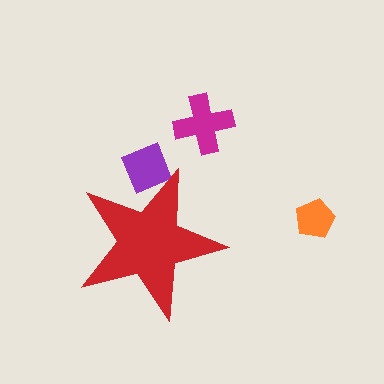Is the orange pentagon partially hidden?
No, the orange pentagon is fully visible.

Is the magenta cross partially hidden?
No, the magenta cross is fully visible.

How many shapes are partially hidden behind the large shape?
1 shape is partially hidden.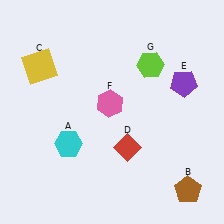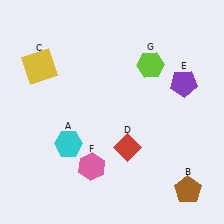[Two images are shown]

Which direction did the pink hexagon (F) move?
The pink hexagon (F) moved down.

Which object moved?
The pink hexagon (F) moved down.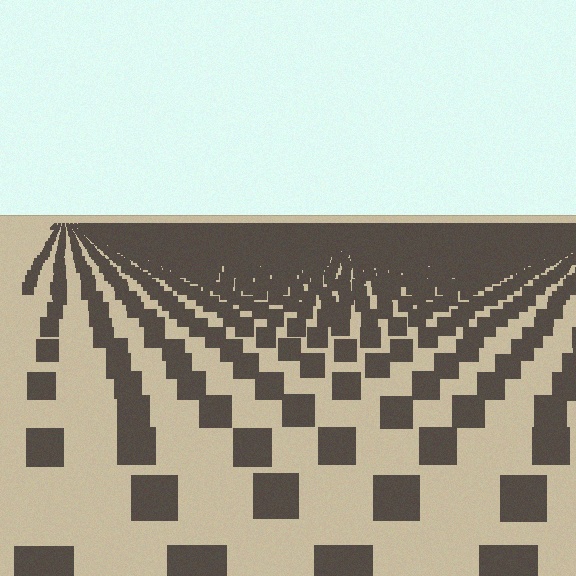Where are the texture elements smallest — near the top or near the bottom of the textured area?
Near the top.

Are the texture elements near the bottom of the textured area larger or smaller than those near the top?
Larger. Near the bottom, elements are closer to the viewer and appear at a bigger on-screen size.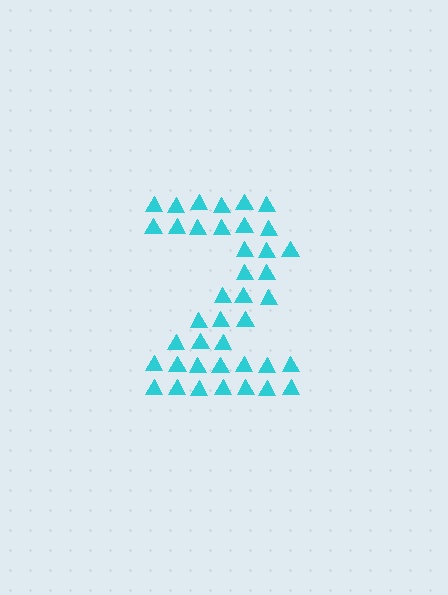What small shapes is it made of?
It is made of small triangles.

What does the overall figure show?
The overall figure shows the digit 2.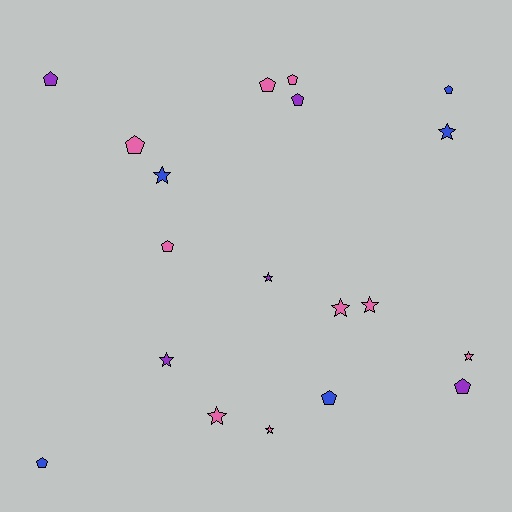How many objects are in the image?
There are 19 objects.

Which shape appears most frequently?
Pentagon, with 10 objects.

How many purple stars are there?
There are 2 purple stars.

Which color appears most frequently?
Pink, with 9 objects.